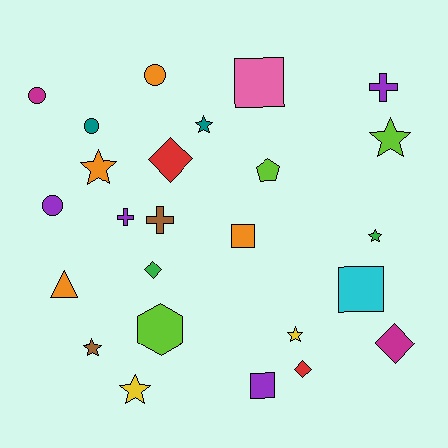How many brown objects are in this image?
There are 2 brown objects.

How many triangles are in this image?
There is 1 triangle.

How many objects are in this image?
There are 25 objects.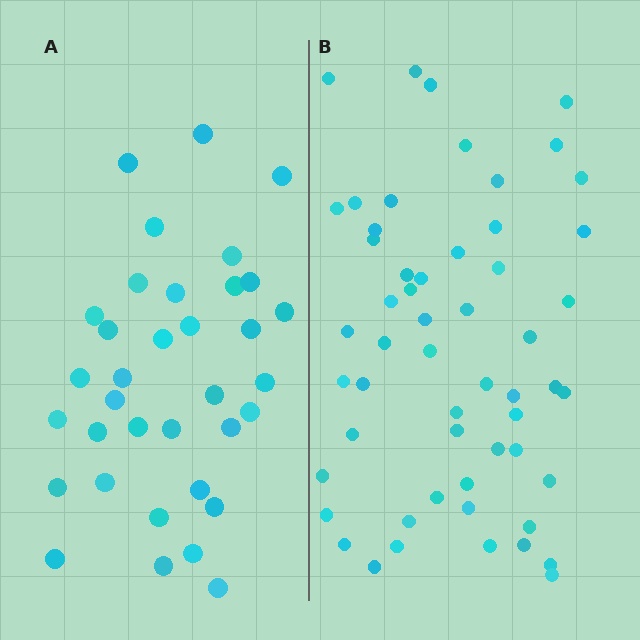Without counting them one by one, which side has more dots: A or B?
Region B (the right region) has more dots.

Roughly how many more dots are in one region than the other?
Region B has approximately 20 more dots than region A.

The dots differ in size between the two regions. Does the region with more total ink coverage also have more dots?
No. Region A has more total ink coverage because its dots are larger, but region B actually contains more individual dots. Total area can be misleading — the number of items is what matters here.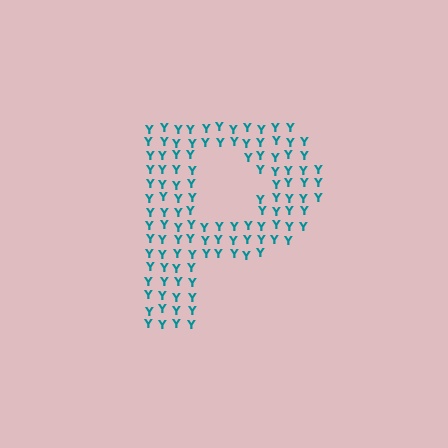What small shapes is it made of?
It is made of small letter Y's.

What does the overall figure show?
The overall figure shows the letter P.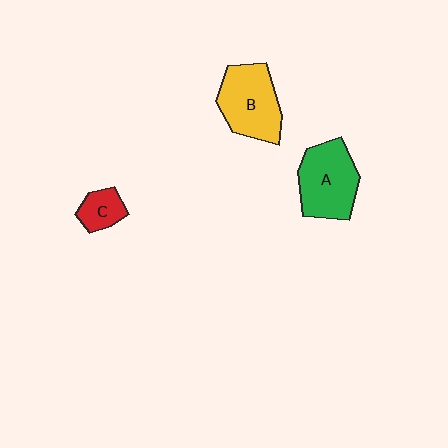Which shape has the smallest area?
Shape C (red).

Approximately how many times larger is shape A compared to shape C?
Approximately 2.5 times.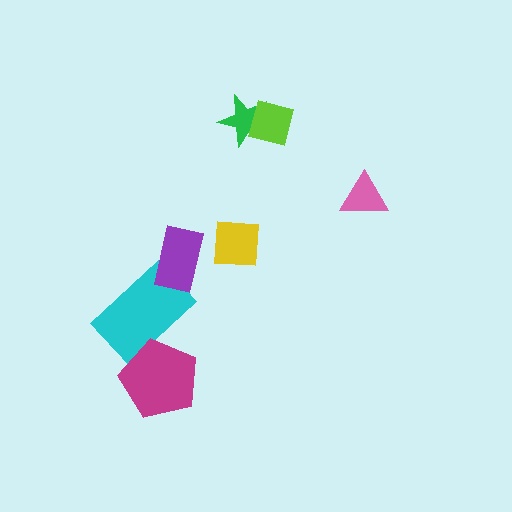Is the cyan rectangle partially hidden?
Yes, it is partially covered by another shape.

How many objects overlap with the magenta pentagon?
1 object overlaps with the magenta pentagon.